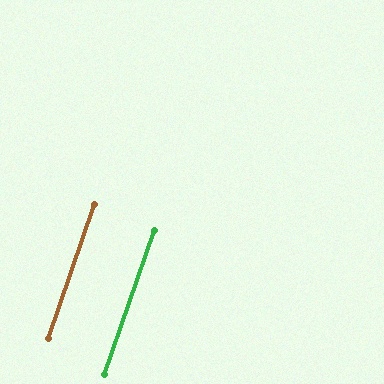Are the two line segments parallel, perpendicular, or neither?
Parallel — their directions differ by only 0.0°.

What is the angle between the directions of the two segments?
Approximately 0 degrees.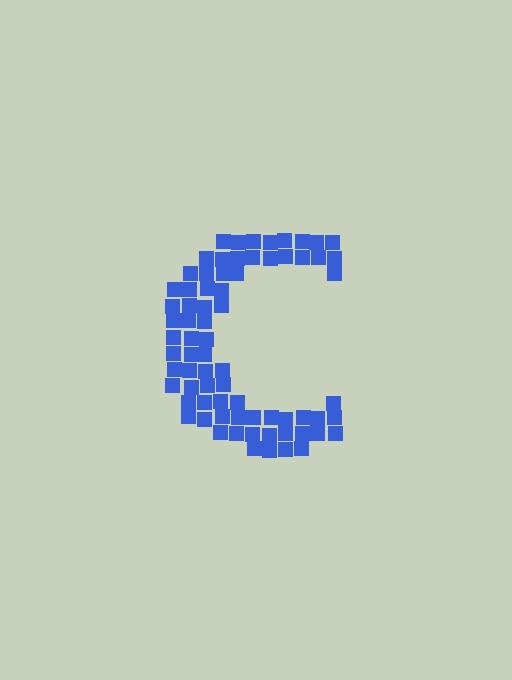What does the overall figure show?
The overall figure shows the letter C.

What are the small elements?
The small elements are squares.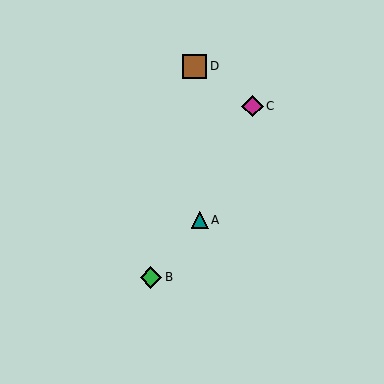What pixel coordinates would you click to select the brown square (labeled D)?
Click at (195, 66) to select the brown square D.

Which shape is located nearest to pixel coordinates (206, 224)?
The teal triangle (labeled A) at (200, 220) is nearest to that location.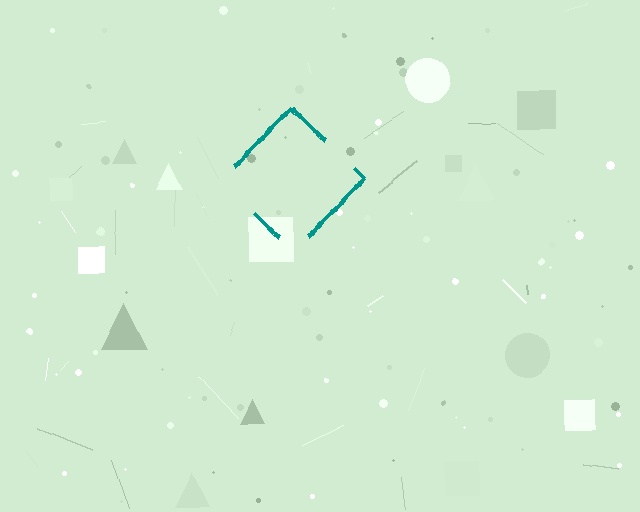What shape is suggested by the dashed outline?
The dashed outline suggests a diamond.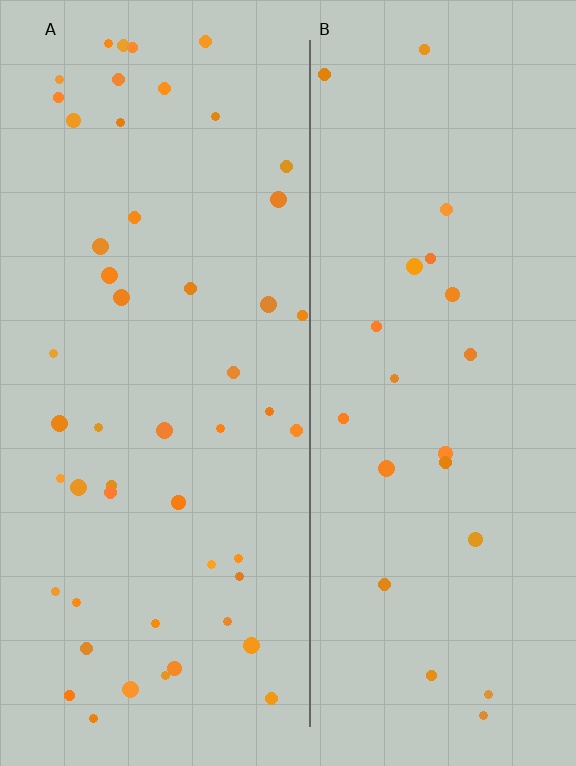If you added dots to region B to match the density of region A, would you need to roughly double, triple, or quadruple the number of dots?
Approximately double.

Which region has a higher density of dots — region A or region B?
A (the left).